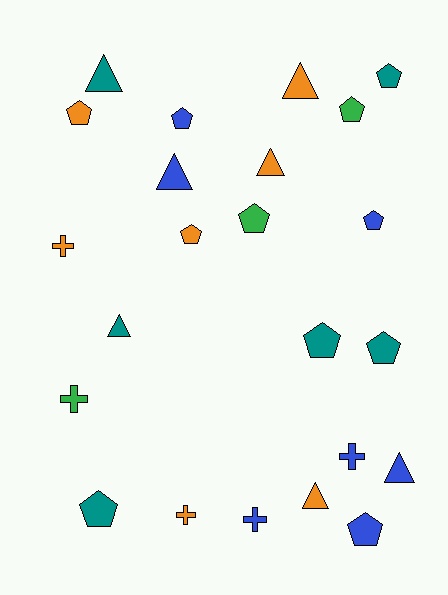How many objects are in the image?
There are 23 objects.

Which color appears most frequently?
Blue, with 7 objects.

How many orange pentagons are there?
There are 2 orange pentagons.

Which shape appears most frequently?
Pentagon, with 11 objects.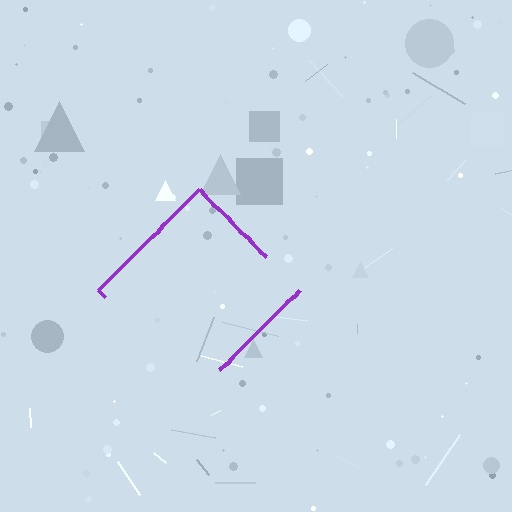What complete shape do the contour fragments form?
The contour fragments form a diamond.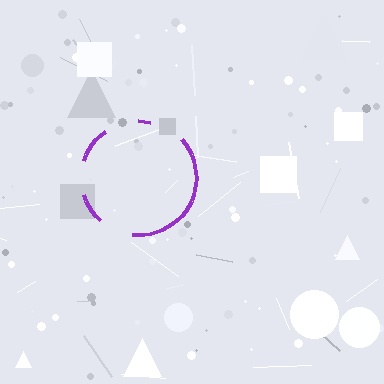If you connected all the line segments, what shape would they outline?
They would outline a circle.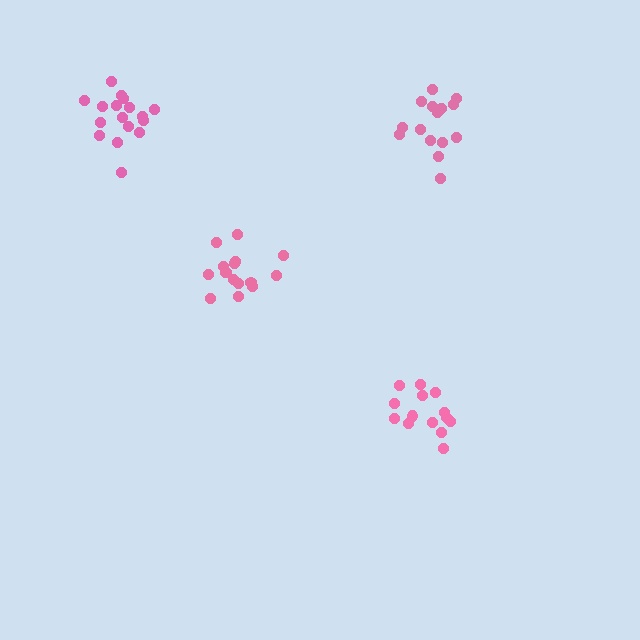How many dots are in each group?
Group 1: 16 dots, Group 2: 17 dots, Group 3: 14 dots, Group 4: 15 dots (62 total).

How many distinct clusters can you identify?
There are 4 distinct clusters.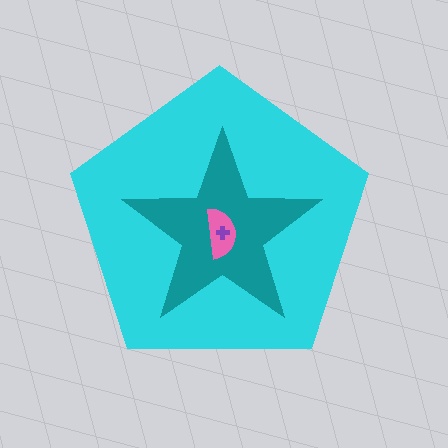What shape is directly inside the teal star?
The pink semicircle.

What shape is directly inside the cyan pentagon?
The teal star.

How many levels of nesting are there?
4.